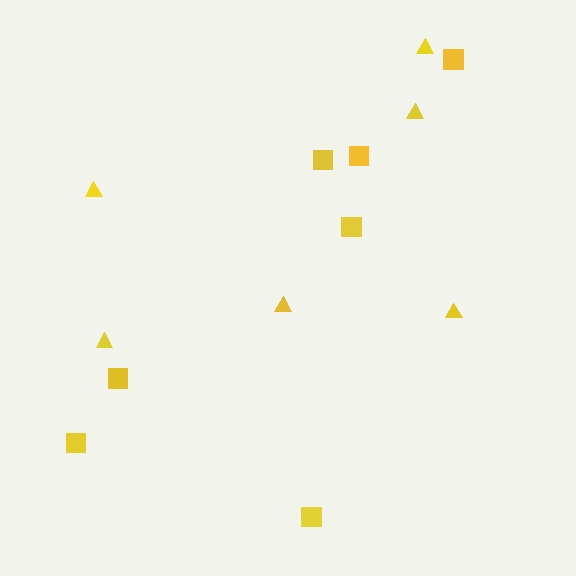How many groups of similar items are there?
There are 2 groups: one group of squares (7) and one group of triangles (6).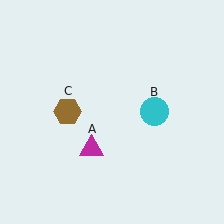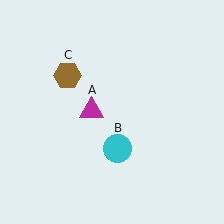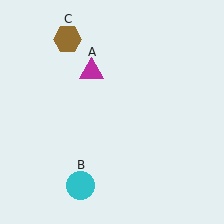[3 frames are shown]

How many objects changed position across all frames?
3 objects changed position: magenta triangle (object A), cyan circle (object B), brown hexagon (object C).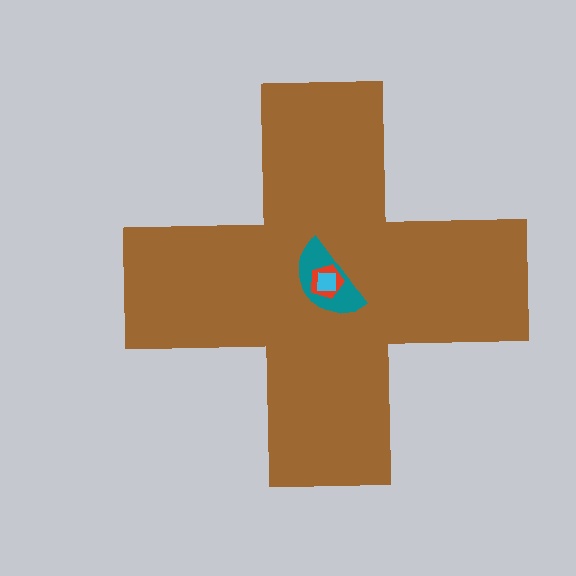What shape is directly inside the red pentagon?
The cyan square.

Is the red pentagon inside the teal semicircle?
Yes.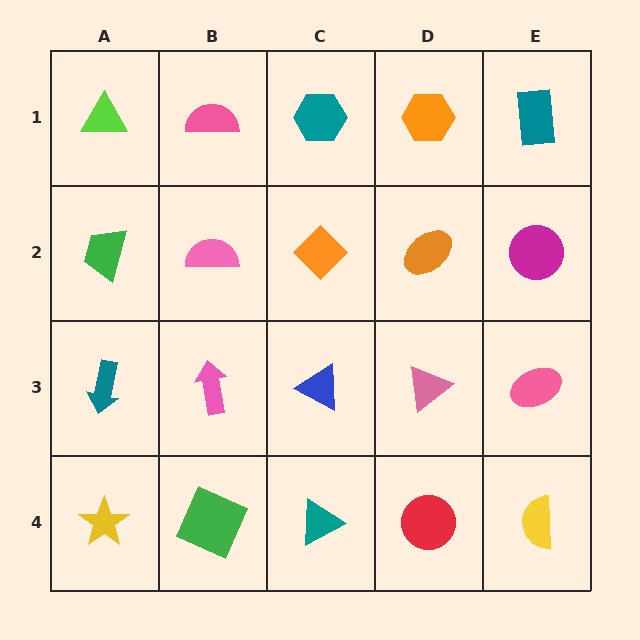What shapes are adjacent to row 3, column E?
A magenta circle (row 2, column E), a yellow semicircle (row 4, column E), a pink triangle (row 3, column D).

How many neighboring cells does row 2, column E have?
3.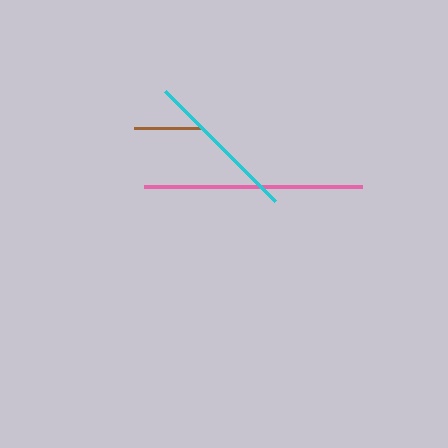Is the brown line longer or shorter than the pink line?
The pink line is longer than the brown line.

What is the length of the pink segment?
The pink segment is approximately 218 pixels long.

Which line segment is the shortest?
The brown line is the shortest at approximately 68 pixels.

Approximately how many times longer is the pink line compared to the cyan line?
The pink line is approximately 1.4 times the length of the cyan line.